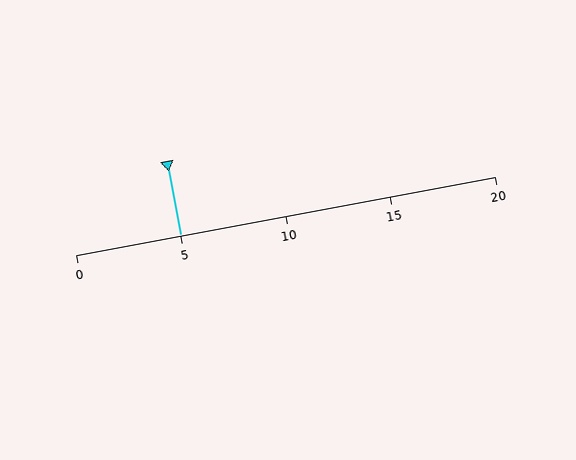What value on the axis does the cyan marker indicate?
The marker indicates approximately 5.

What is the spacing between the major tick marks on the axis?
The major ticks are spaced 5 apart.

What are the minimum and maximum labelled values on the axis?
The axis runs from 0 to 20.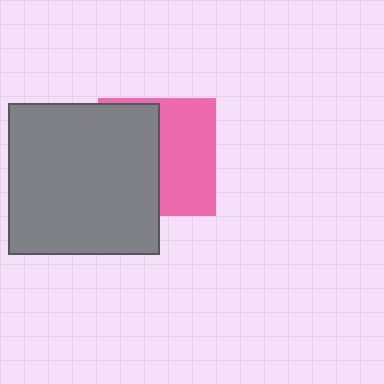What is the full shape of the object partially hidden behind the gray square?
The partially hidden object is a pink square.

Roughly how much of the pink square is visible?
About half of it is visible (roughly 50%).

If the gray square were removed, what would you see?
You would see the complete pink square.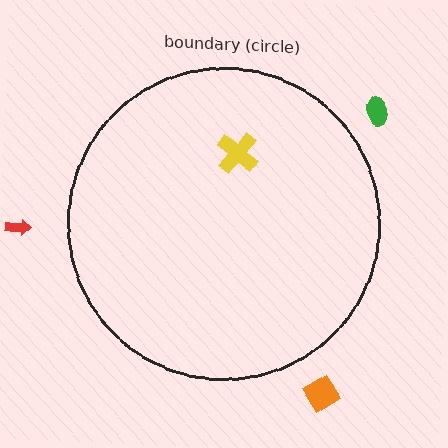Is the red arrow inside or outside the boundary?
Outside.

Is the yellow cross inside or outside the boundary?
Inside.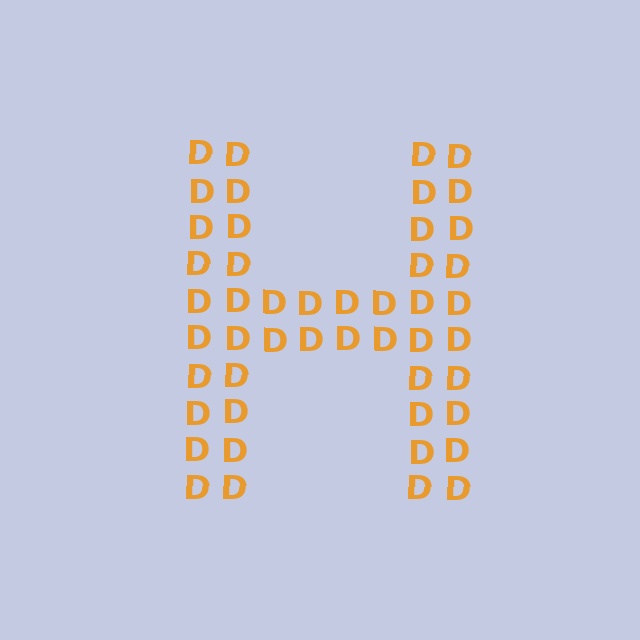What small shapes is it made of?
It is made of small letter D's.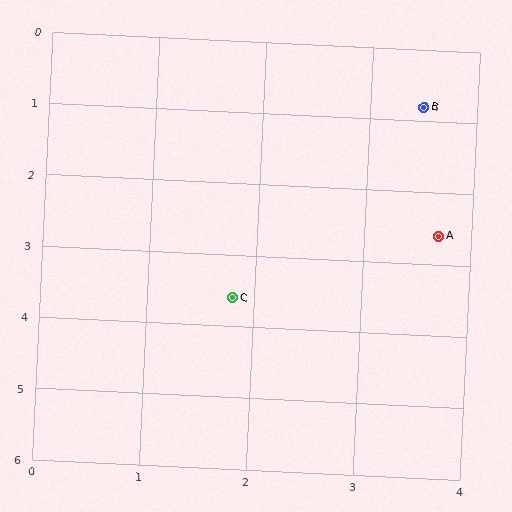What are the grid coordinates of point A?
Point A is at approximately (3.7, 2.6).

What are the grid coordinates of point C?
Point C is at approximately (1.8, 3.6).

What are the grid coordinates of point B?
Point B is at approximately (3.5, 0.8).